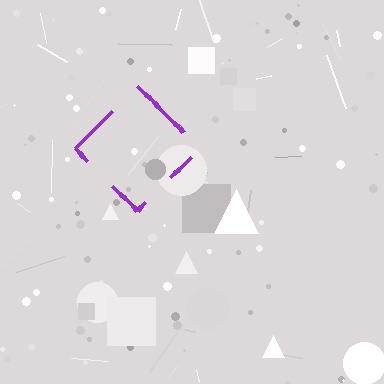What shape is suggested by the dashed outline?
The dashed outline suggests a diamond.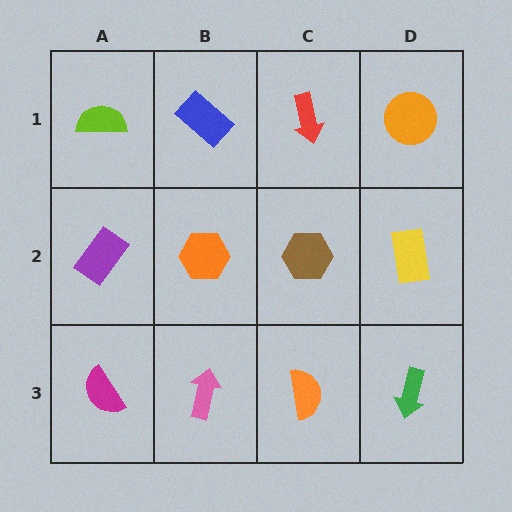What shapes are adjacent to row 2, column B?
A blue rectangle (row 1, column B), a pink arrow (row 3, column B), a purple rectangle (row 2, column A), a brown hexagon (row 2, column C).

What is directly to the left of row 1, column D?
A red arrow.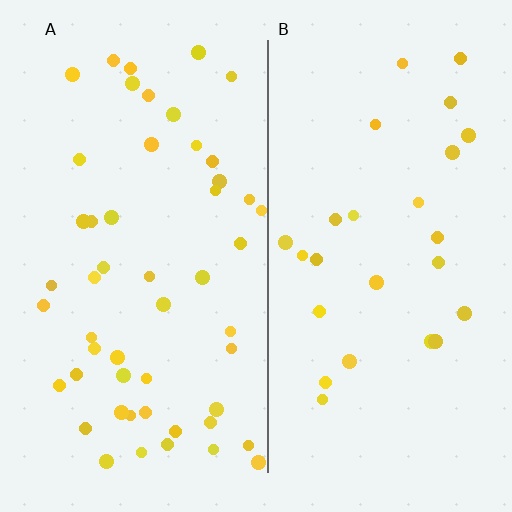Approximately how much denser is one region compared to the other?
Approximately 2.0× — region A over region B.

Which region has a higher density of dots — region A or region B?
A (the left).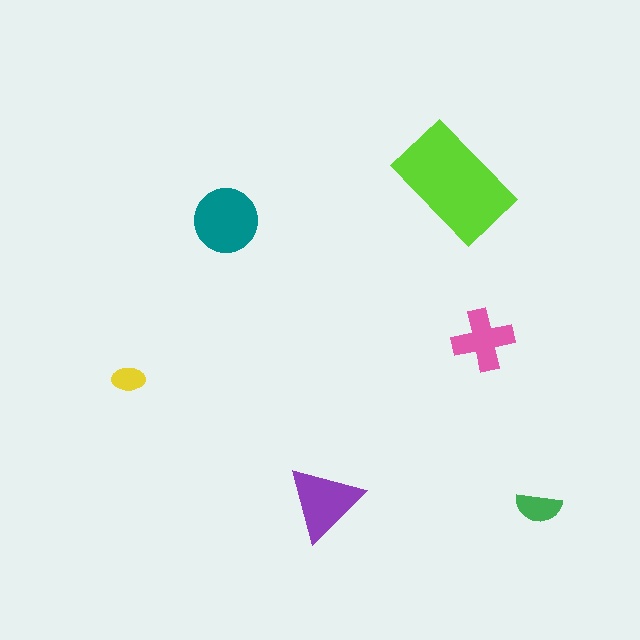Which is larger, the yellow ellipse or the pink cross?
The pink cross.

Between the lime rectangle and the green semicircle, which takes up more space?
The lime rectangle.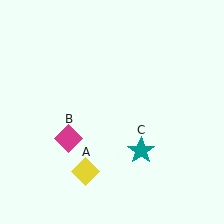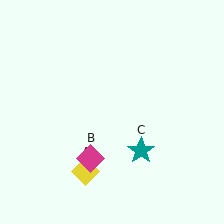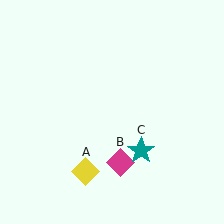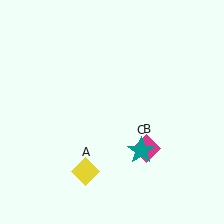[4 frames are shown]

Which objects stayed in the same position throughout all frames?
Yellow diamond (object A) and teal star (object C) remained stationary.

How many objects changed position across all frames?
1 object changed position: magenta diamond (object B).